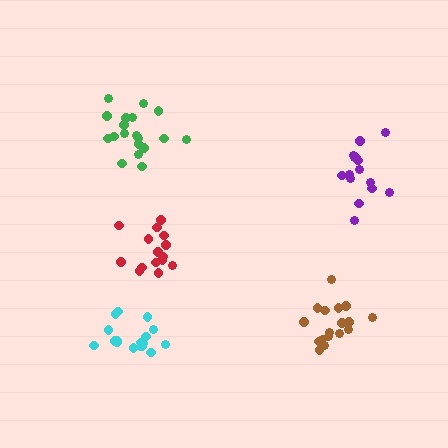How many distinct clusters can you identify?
There are 5 distinct clusters.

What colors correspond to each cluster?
The clusters are colored: cyan, red, purple, brown, green.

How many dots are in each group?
Group 1: 17 dots, Group 2: 15 dots, Group 3: 15 dots, Group 4: 17 dots, Group 5: 19 dots (83 total).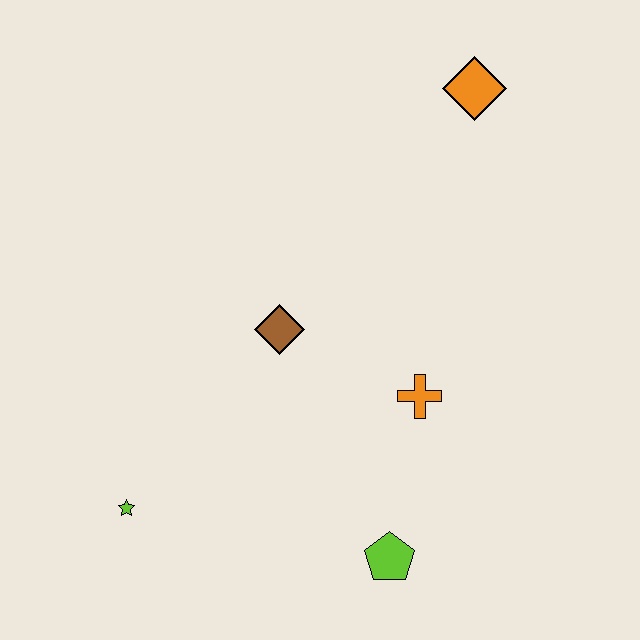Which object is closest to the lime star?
The brown diamond is closest to the lime star.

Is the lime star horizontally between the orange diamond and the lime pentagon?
No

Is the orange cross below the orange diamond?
Yes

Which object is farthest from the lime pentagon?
The orange diamond is farthest from the lime pentagon.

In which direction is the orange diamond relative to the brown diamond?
The orange diamond is above the brown diamond.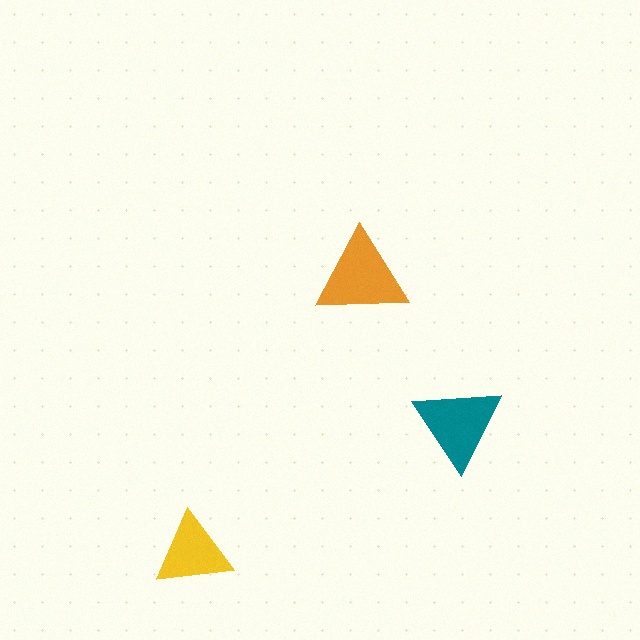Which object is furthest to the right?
The teal triangle is rightmost.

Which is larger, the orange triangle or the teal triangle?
The orange one.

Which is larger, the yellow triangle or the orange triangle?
The orange one.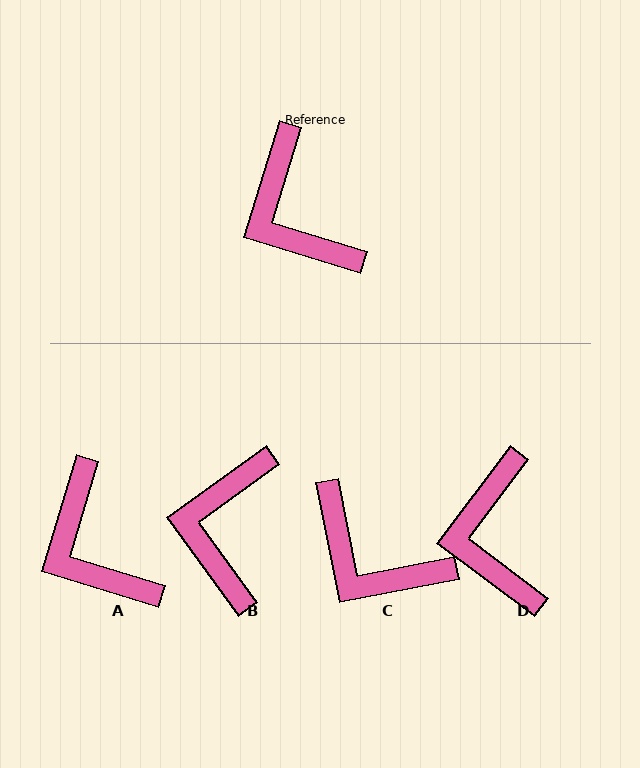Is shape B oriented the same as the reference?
No, it is off by about 37 degrees.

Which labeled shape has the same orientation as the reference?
A.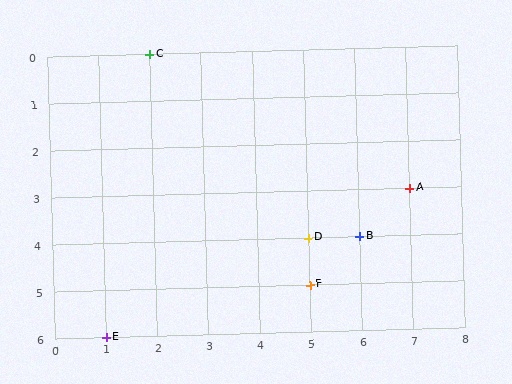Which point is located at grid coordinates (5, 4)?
Point D is at (5, 4).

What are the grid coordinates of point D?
Point D is at grid coordinates (5, 4).